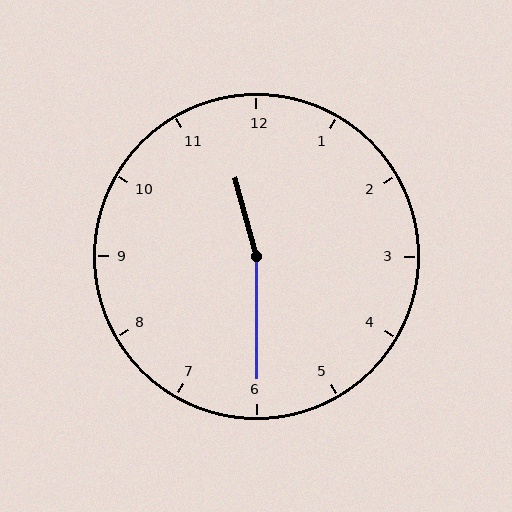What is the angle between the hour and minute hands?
Approximately 165 degrees.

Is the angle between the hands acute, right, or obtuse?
It is obtuse.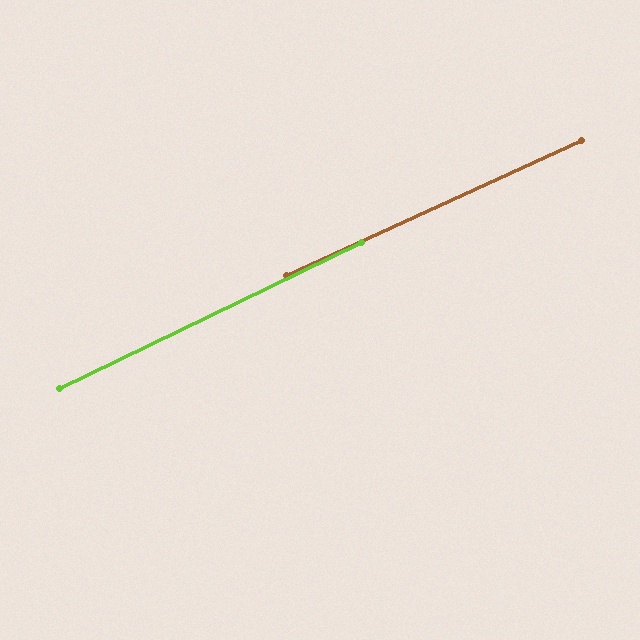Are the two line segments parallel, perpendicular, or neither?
Parallel — their directions differ by only 1.4°.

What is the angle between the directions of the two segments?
Approximately 1 degree.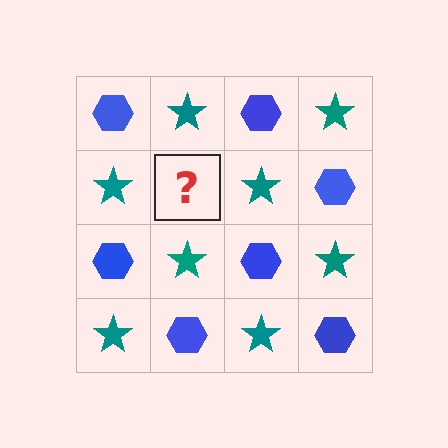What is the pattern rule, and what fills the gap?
The rule is that it alternates blue hexagon and teal star in a checkerboard pattern. The gap should be filled with a blue hexagon.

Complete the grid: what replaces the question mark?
The question mark should be replaced with a blue hexagon.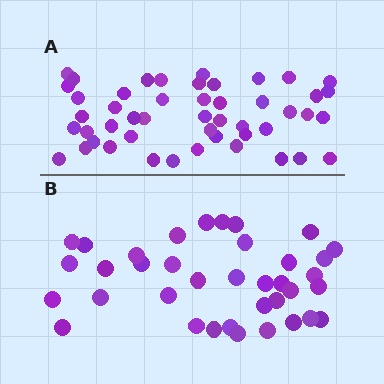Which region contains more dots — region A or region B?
Region A (the top region) has more dots.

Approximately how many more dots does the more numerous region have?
Region A has roughly 12 or so more dots than region B.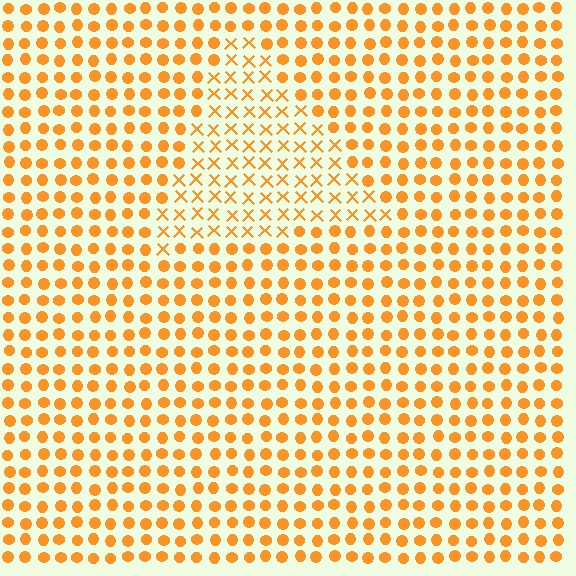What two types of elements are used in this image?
The image uses X marks inside the triangle region and circles outside it.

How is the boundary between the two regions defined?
The boundary is defined by a change in element shape: X marks inside vs. circles outside. All elements share the same color and spacing.